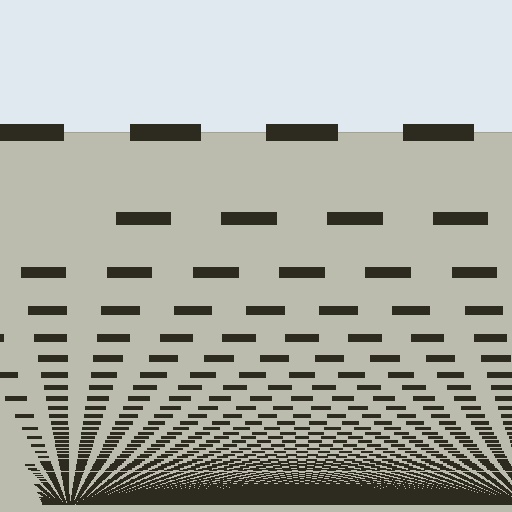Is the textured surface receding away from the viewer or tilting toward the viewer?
The surface appears to tilt toward the viewer. Texture elements get larger and sparser toward the top.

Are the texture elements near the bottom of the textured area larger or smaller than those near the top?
Smaller. The gradient is inverted — elements near the bottom are smaller and denser.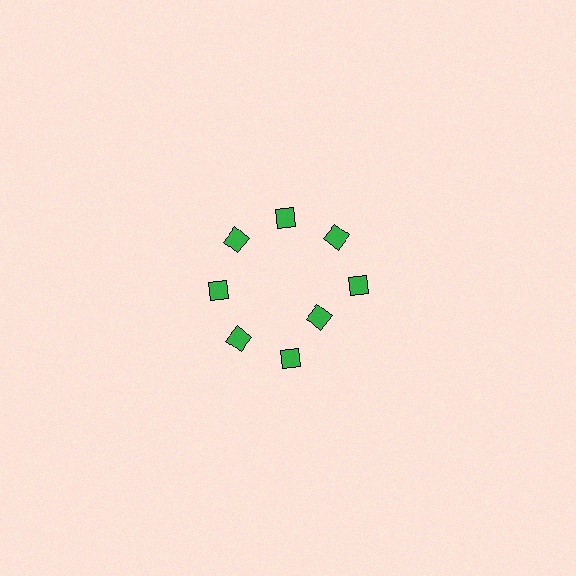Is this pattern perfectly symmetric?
No. The 8 green diamonds are arranged in a ring, but one element near the 4 o'clock position is pulled inward toward the center, breaking the 8-fold rotational symmetry.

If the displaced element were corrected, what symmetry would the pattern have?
It would have 8-fold rotational symmetry — the pattern would map onto itself every 45 degrees.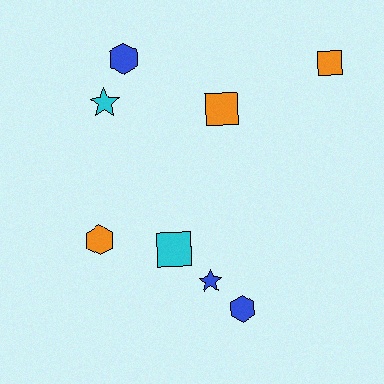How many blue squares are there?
There are no blue squares.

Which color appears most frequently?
Orange, with 3 objects.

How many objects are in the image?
There are 8 objects.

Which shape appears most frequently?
Square, with 3 objects.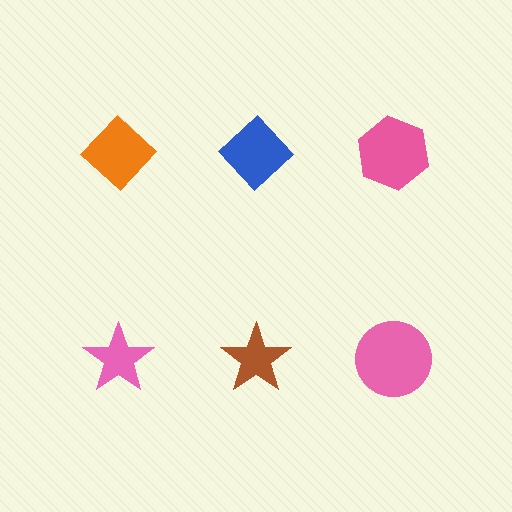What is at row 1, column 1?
An orange diamond.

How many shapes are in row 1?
3 shapes.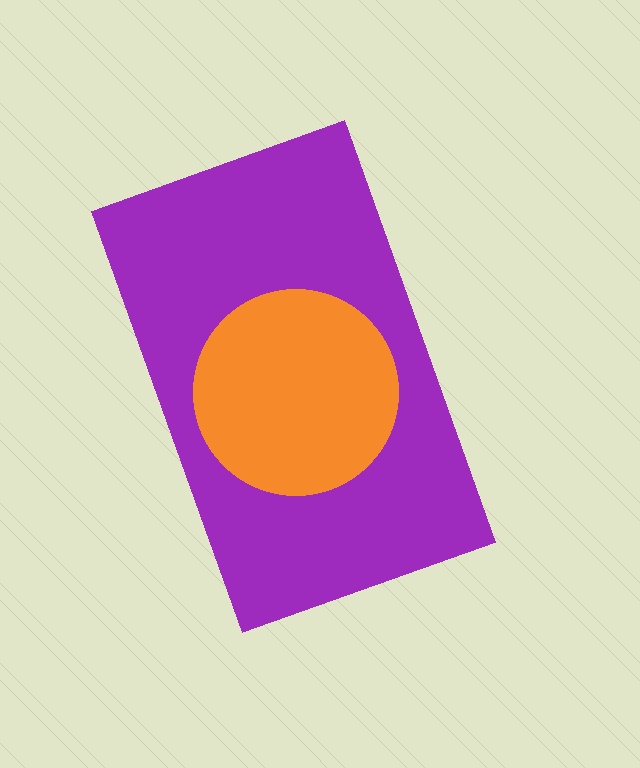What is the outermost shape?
The purple rectangle.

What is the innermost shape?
The orange circle.